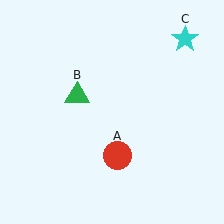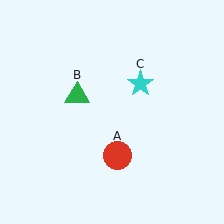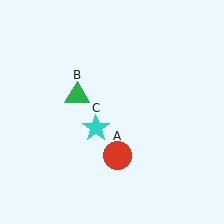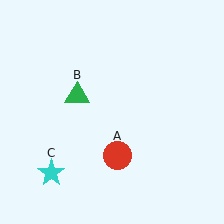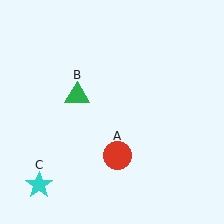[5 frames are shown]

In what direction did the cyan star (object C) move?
The cyan star (object C) moved down and to the left.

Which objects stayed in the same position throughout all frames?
Red circle (object A) and green triangle (object B) remained stationary.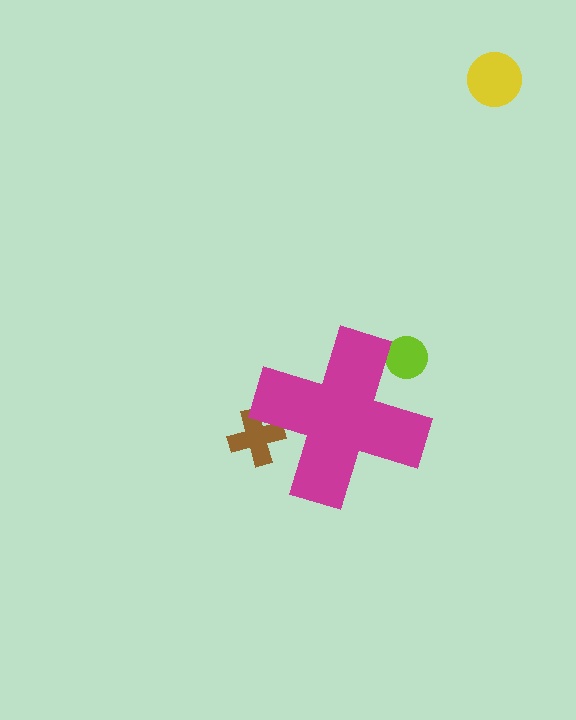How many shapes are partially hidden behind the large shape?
2 shapes are partially hidden.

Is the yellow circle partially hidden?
No, the yellow circle is fully visible.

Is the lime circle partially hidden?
Yes, the lime circle is partially hidden behind the magenta cross.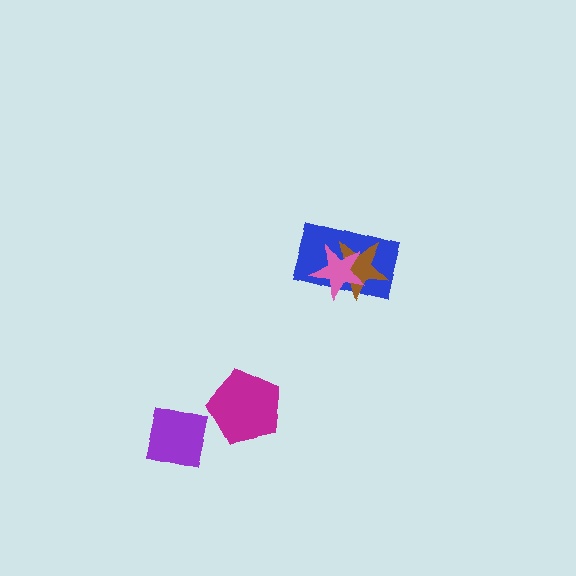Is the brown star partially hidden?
Yes, it is partially covered by another shape.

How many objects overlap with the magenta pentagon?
0 objects overlap with the magenta pentagon.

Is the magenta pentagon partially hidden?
No, no other shape covers it.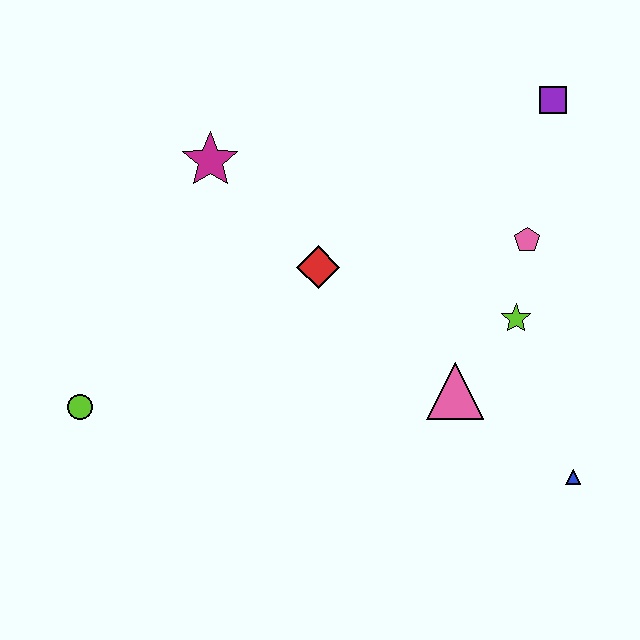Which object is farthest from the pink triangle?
The lime circle is farthest from the pink triangle.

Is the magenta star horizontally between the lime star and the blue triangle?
No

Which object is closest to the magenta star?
The red diamond is closest to the magenta star.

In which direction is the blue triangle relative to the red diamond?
The blue triangle is to the right of the red diamond.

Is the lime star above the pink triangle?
Yes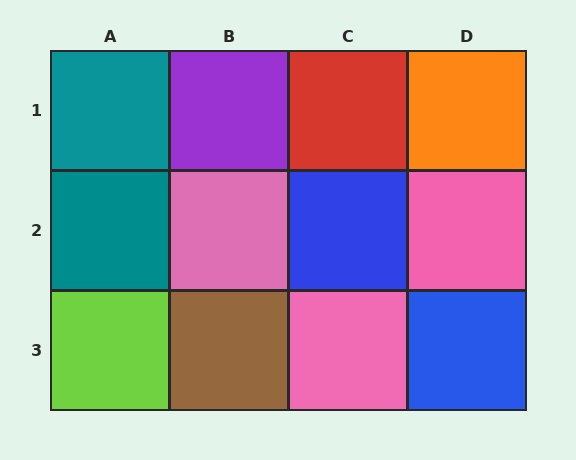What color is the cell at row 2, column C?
Blue.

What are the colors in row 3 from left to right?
Lime, brown, pink, blue.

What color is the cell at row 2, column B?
Pink.